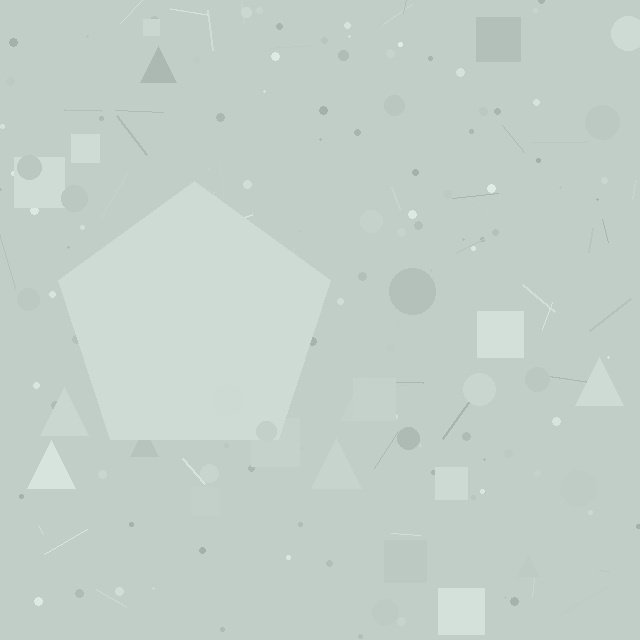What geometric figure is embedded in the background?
A pentagon is embedded in the background.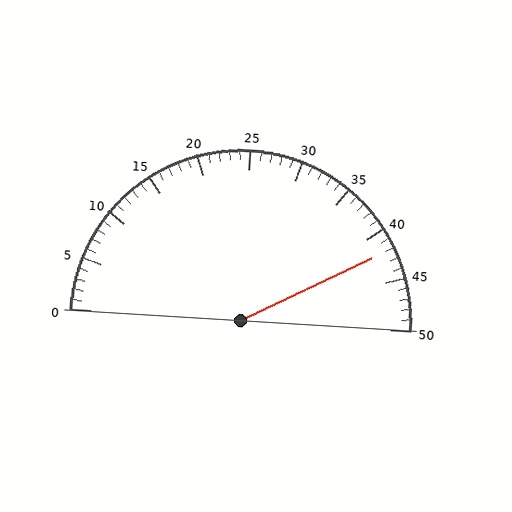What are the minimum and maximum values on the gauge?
The gauge ranges from 0 to 50.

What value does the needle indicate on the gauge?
The needle indicates approximately 42.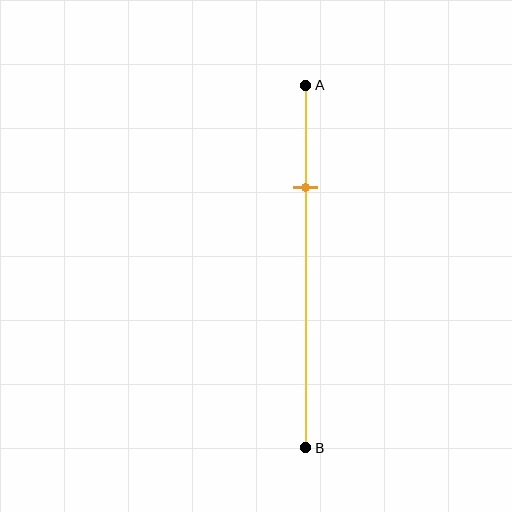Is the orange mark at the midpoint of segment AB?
No, the mark is at about 30% from A, not at the 50% midpoint.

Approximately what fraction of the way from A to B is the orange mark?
The orange mark is approximately 30% of the way from A to B.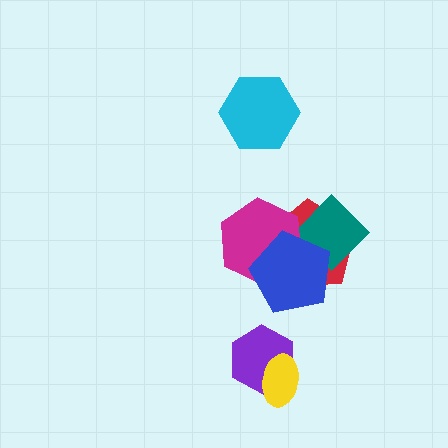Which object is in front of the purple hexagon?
The yellow ellipse is in front of the purple hexagon.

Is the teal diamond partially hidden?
Yes, it is partially covered by another shape.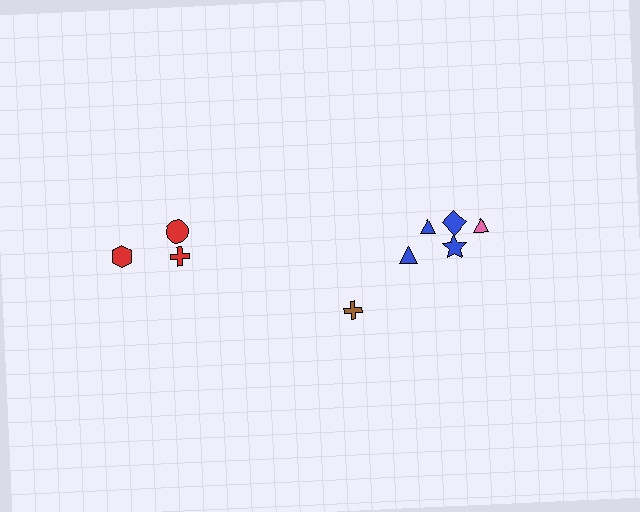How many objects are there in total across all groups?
There are 9 objects.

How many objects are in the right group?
There are 6 objects.